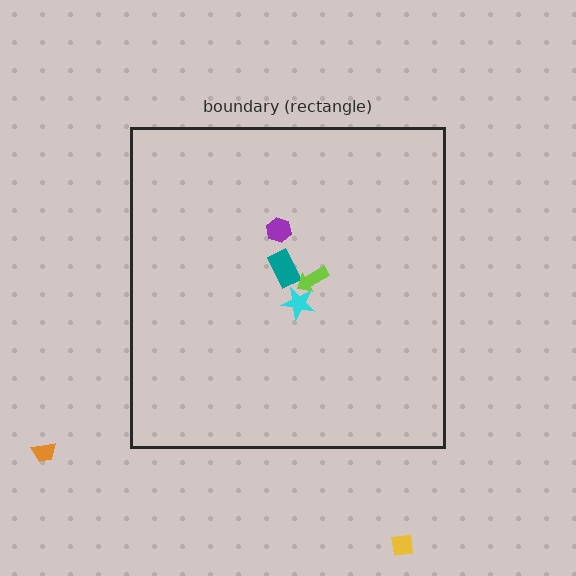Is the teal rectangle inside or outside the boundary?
Inside.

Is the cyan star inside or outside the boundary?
Inside.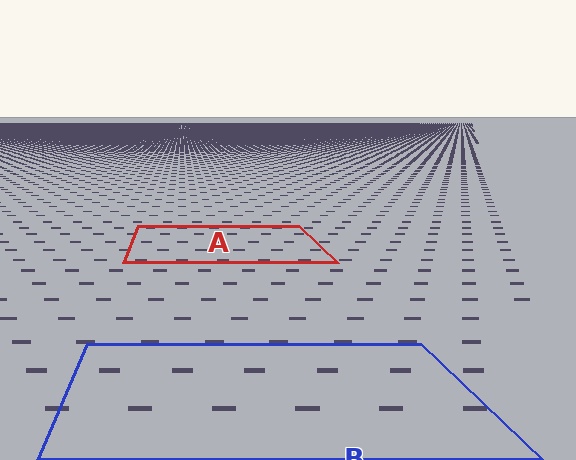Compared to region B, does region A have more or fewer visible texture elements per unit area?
Region A has more texture elements per unit area — they are packed more densely because it is farther away.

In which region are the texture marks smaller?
The texture marks are smaller in region A, because it is farther away.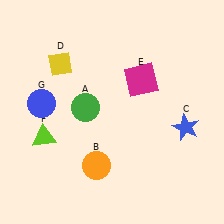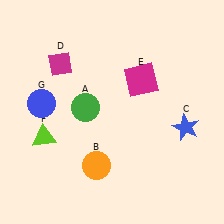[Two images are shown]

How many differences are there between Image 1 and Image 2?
There is 1 difference between the two images.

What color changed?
The diamond (D) changed from yellow in Image 1 to magenta in Image 2.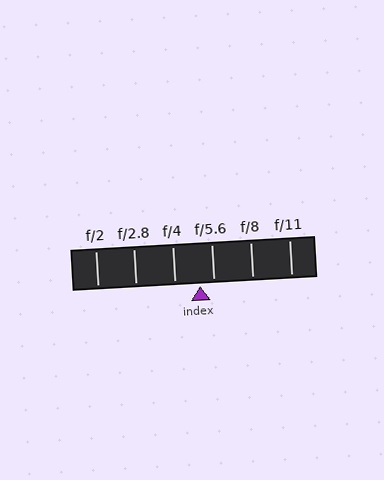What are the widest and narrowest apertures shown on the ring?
The widest aperture shown is f/2 and the narrowest is f/11.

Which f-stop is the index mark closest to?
The index mark is closest to f/5.6.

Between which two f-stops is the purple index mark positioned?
The index mark is between f/4 and f/5.6.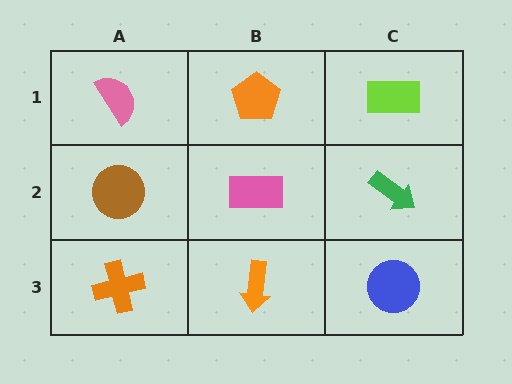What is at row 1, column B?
An orange pentagon.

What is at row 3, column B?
An orange arrow.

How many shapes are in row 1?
3 shapes.